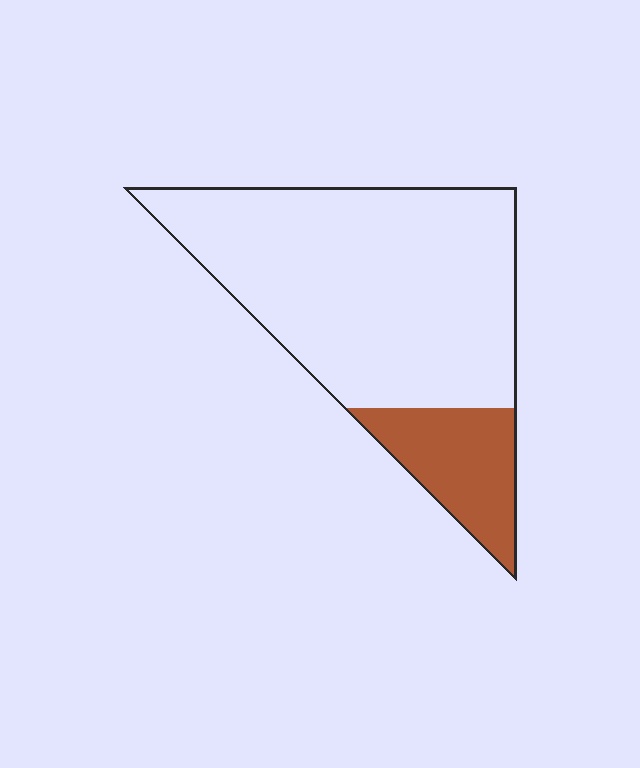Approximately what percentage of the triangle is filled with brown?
Approximately 20%.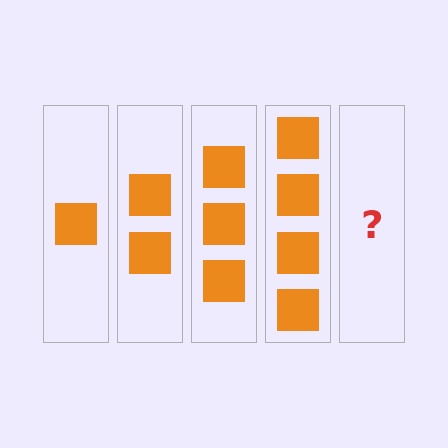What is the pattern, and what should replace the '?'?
The pattern is that each step adds one more square. The '?' should be 5 squares.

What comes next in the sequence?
The next element should be 5 squares.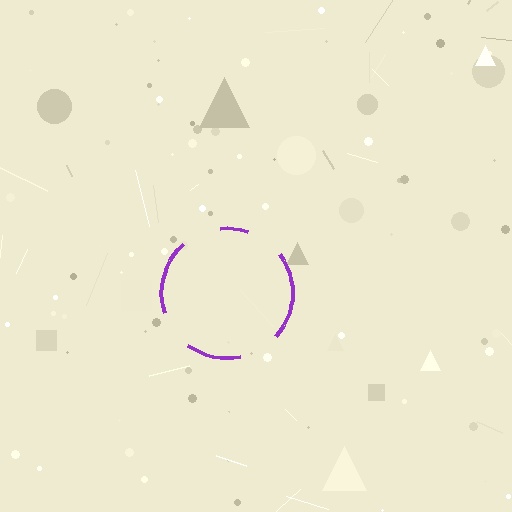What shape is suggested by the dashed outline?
The dashed outline suggests a circle.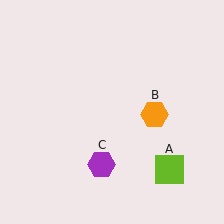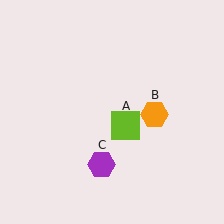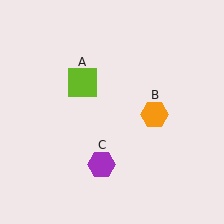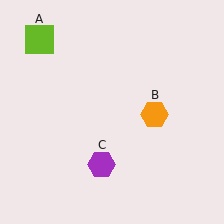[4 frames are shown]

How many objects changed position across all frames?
1 object changed position: lime square (object A).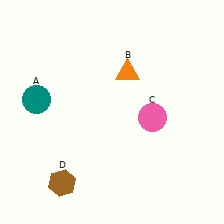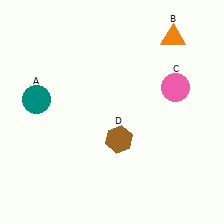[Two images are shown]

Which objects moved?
The objects that moved are: the orange triangle (B), the pink circle (C), the brown hexagon (D).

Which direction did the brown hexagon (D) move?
The brown hexagon (D) moved right.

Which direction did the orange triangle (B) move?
The orange triangle (B) moved right.